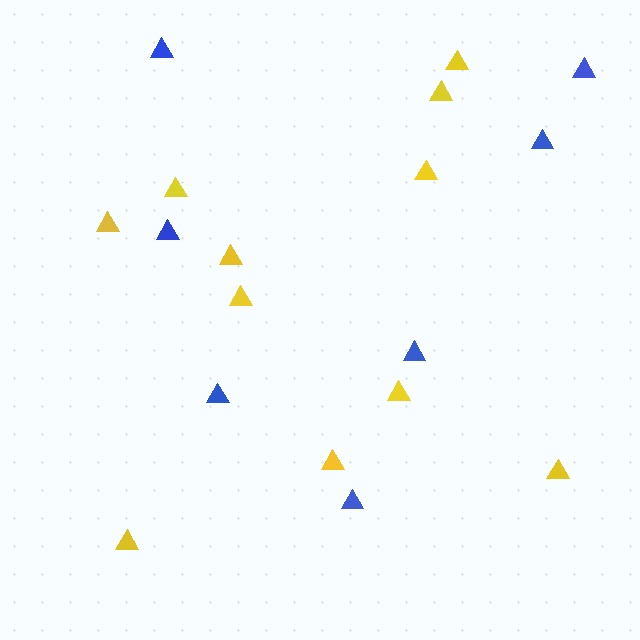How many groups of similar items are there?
There are 2 groups: one group of yellow triangles (11) and one group of blue triangles (7).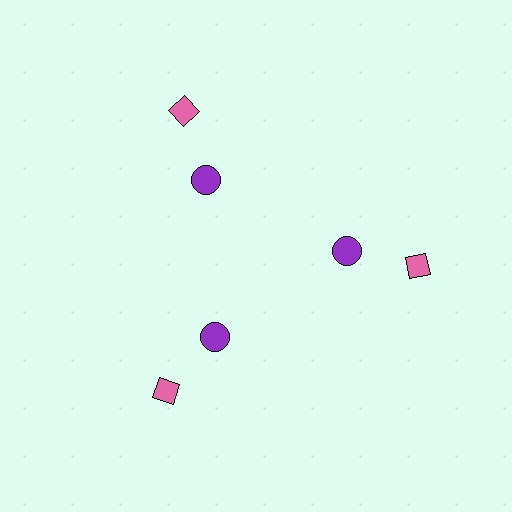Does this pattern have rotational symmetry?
Yes, this pattern has 3-fold rotational symmetry. It looks the same after rotating 120 degrees around the center.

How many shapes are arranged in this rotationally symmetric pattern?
There are 6 shapes, arranged in 3 groups of 2.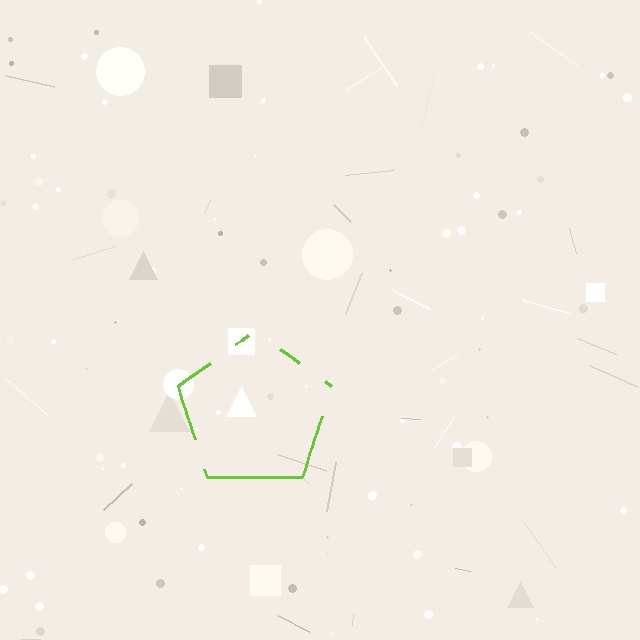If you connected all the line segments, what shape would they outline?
They would outline a pentagon.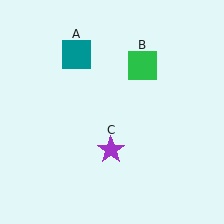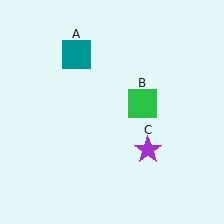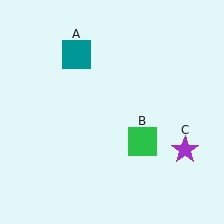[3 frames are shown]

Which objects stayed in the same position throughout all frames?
Teal square (object A) remained stationary.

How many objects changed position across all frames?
2 objects changed position: green square (object B), purple star (object C).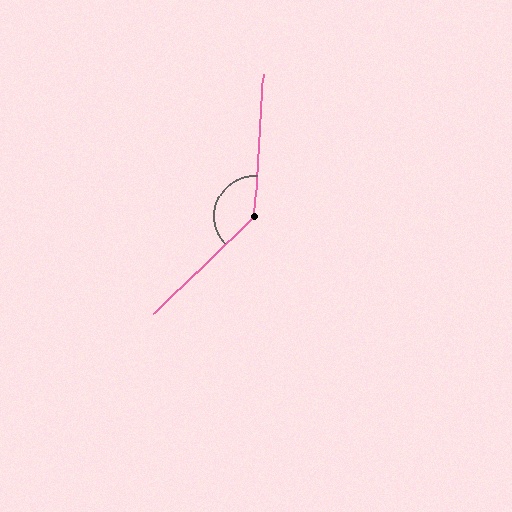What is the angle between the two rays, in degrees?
Approximately 138 degrees.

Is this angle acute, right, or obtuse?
It is obtuse.